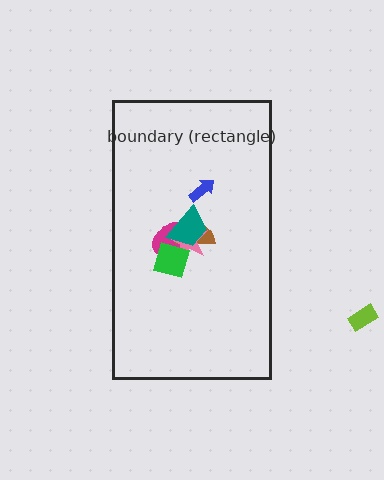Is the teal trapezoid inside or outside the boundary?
Inside.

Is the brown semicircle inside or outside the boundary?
Inside.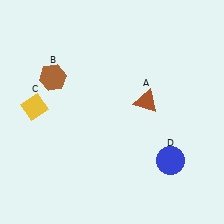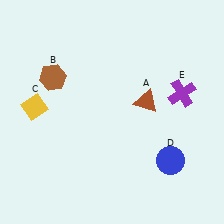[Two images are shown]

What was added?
A purple cross (E) was added in Image 2.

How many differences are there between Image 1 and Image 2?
There is 1 difference between the two images.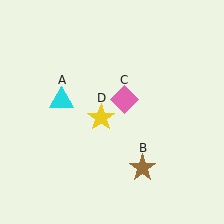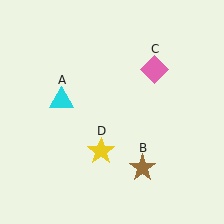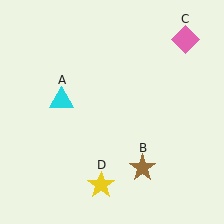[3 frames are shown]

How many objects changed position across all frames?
2 objects changed position: pink diamond (object C), yellow star (object D).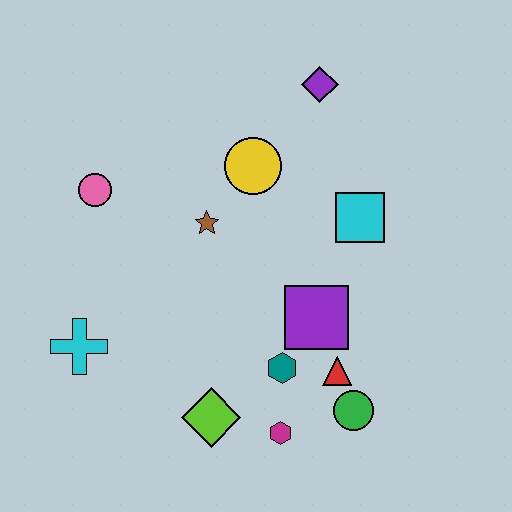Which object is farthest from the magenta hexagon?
The purple diamond is farthest from the magenta hexagon.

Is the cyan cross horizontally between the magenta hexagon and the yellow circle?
No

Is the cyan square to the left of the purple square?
No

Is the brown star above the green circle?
Yes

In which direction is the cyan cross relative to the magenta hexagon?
The cyan cross is to the left of the magenta hexagon.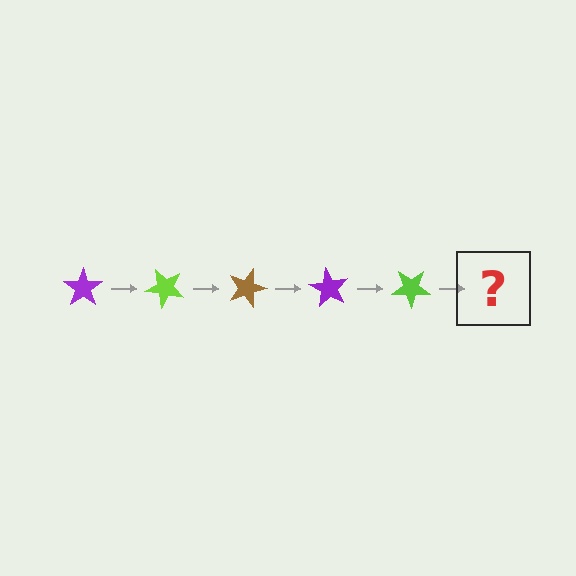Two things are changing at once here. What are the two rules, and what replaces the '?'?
The two rules are that it rotates 45 degrees each step and the color cycles through purple, lime, and brown. The '?' should be a brown star, rotated 225 degrees from the start.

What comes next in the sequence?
The next element should be a brown star, rotated 225 degrees from the start.